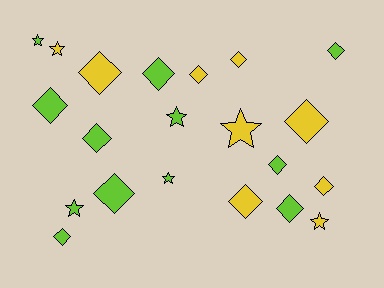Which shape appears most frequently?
Diamond, with 14 objects.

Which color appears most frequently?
Lime, with 12 objects.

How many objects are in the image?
There are 21 objects.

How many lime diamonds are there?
There are 8 lime diamonds.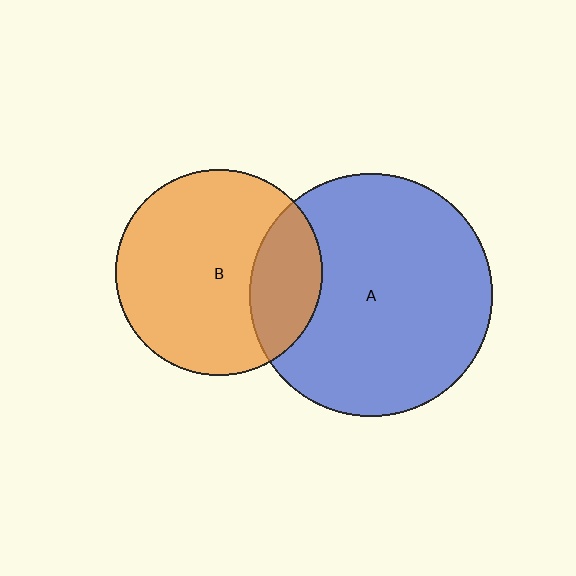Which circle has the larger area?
Circle A (blue).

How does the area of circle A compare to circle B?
Approximately 1.4 times.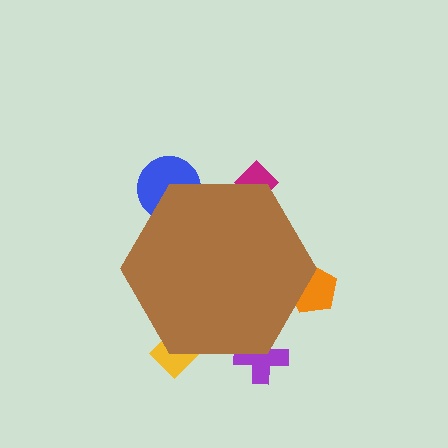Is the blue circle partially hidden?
Yes, the blue circle is partially hidden behind the brown hexagon.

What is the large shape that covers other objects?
A brown hexagon.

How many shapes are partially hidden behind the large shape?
5 shapes are partially hidden.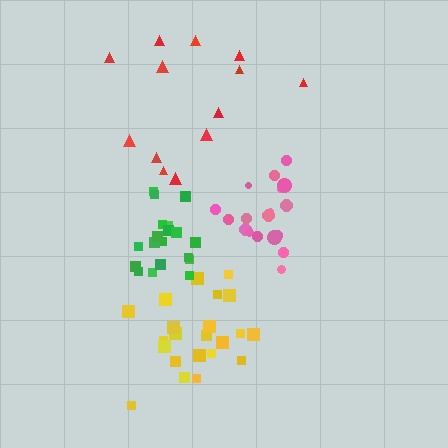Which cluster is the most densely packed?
Pink.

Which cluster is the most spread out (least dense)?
Red.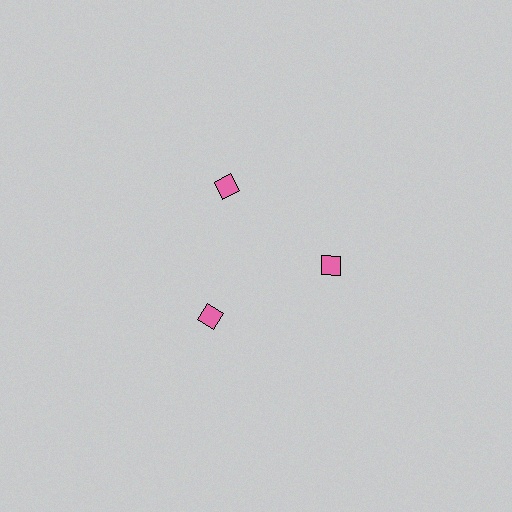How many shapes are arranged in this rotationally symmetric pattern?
There are 3 shapes, arranged in 3 groups of 1.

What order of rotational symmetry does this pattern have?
This pattern has 3-fold rotational symmetry.